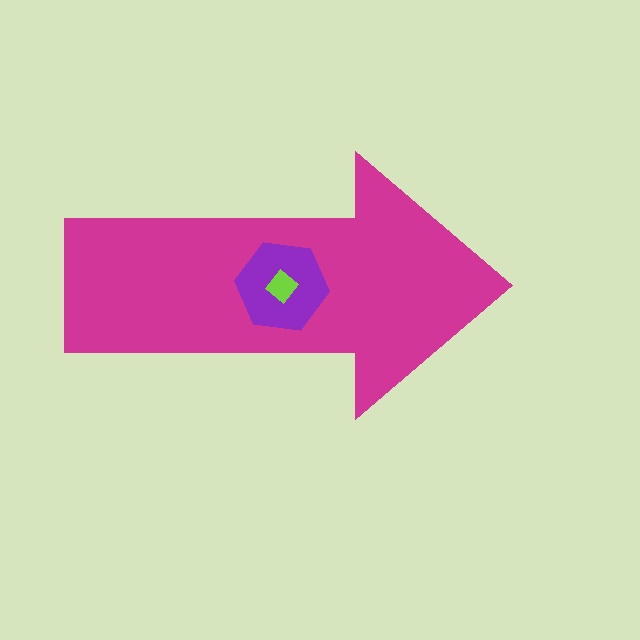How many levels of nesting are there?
3.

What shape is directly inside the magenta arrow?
The purple hexagon.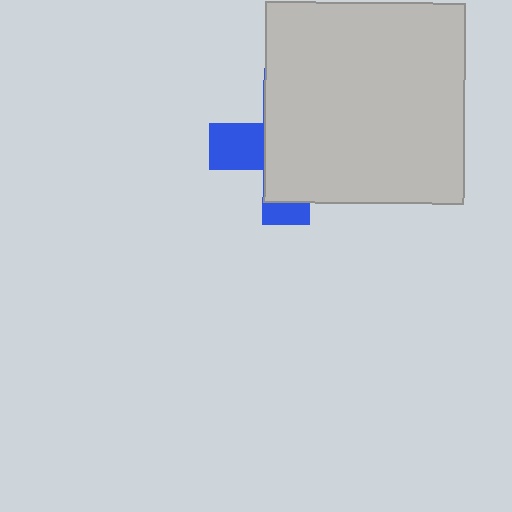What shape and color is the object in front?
The object in front is a light gray square.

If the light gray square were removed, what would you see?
You would see the complete blue cross.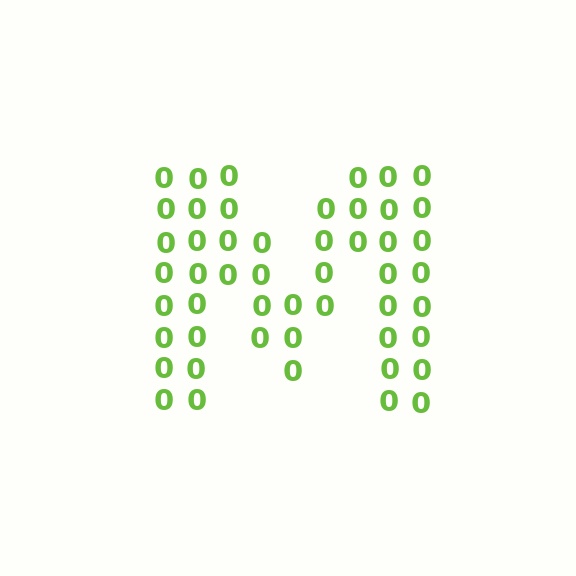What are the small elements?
The small elements are digit 0's.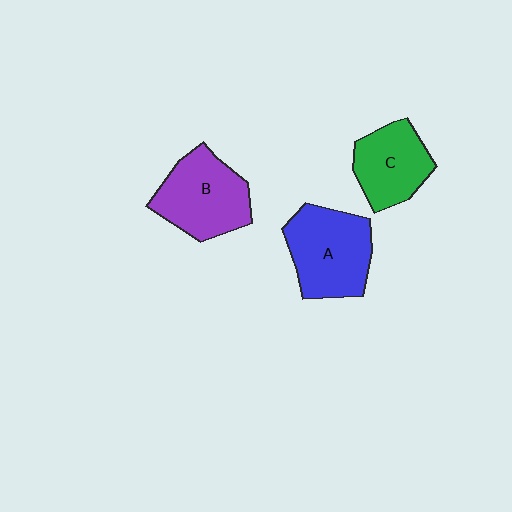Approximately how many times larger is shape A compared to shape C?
Approximately 1.3 times.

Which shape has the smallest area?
Shape C (green).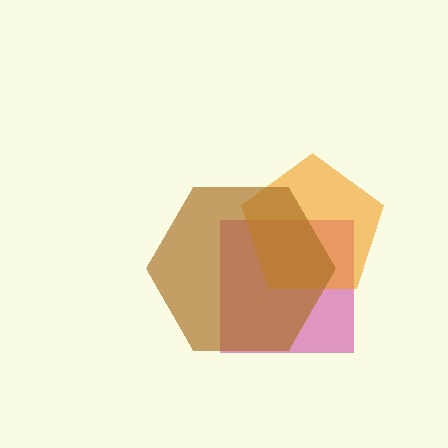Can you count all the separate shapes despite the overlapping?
Yes, there are 3 separate shapes.